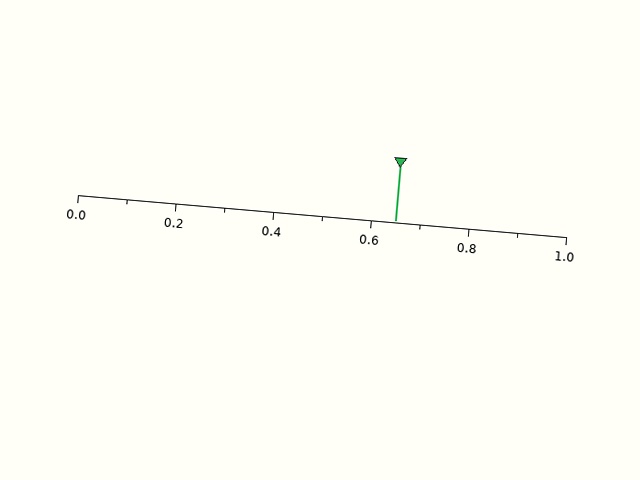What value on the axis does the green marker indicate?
The marker indicates approximately 0.65.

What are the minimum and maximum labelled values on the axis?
The axis runs from 0.0 to 1.0.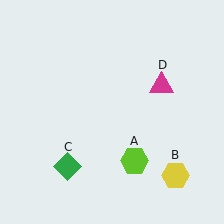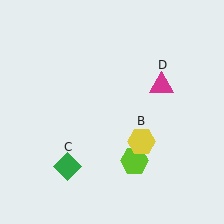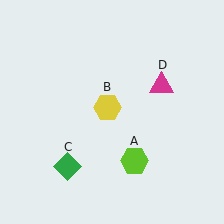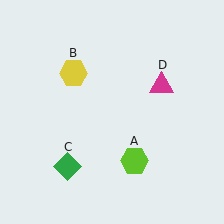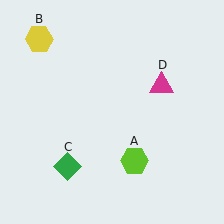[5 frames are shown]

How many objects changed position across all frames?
1 object changed position: yellow hexagon (object B).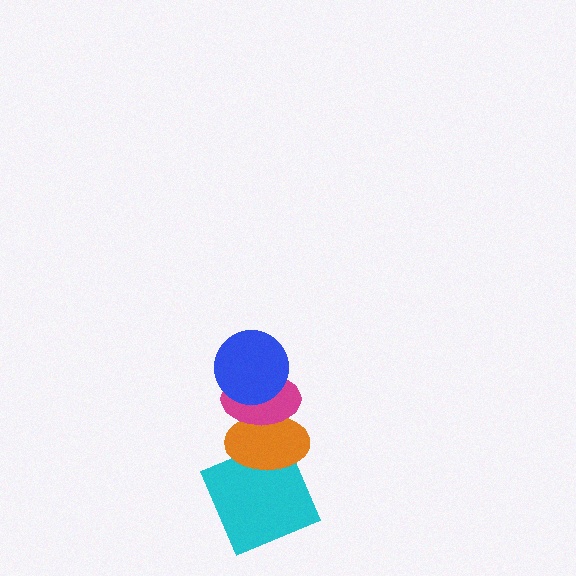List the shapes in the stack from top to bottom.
From top to bottom: the blue circle, the magenta ellipse, the orange ellipse, the cyan square.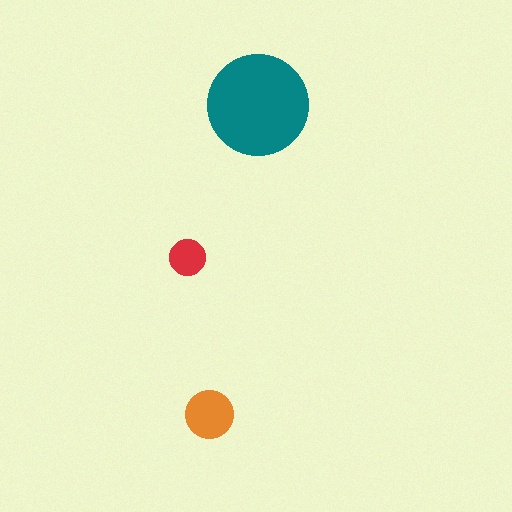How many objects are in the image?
There are 3 objects in the image.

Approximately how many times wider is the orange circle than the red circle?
About 1.5 times wider.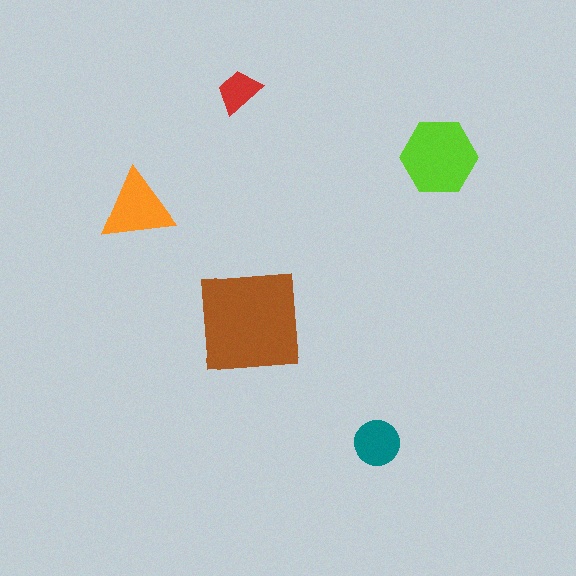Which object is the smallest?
The red trapezoid.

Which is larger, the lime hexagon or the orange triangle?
The lime hexagon.